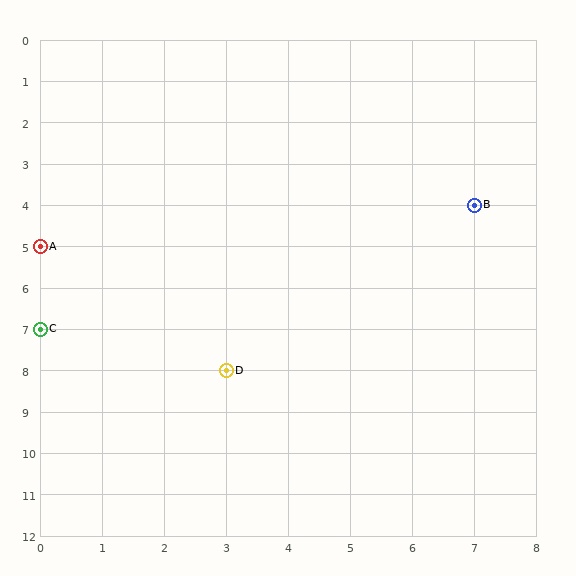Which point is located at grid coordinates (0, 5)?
Point A is at (0, 5).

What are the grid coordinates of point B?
Point B is at grid coordinates (7, 4).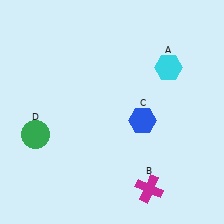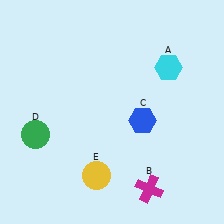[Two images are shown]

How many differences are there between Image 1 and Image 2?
There is 1 difference between the two images.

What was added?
A yellow circle (E) was added in Image 2.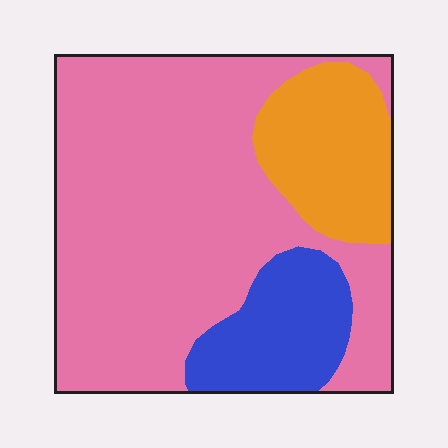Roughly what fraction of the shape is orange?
Orange covers about 15% of the shape.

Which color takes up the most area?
Pink, at roughly 70%.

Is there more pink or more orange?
Pink.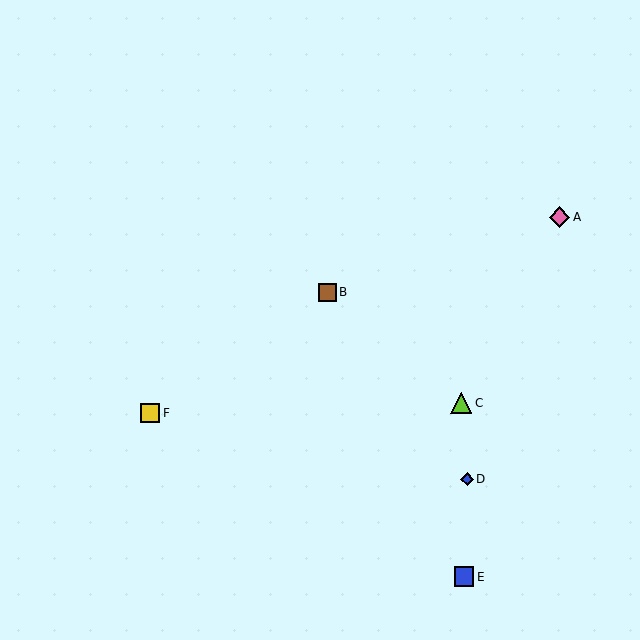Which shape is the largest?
The lime triangle (labeled C) is the largest.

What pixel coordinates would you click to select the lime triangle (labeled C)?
Click at (461, 403) to select the lime triangle C.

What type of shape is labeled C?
Shape C is a lime triangle.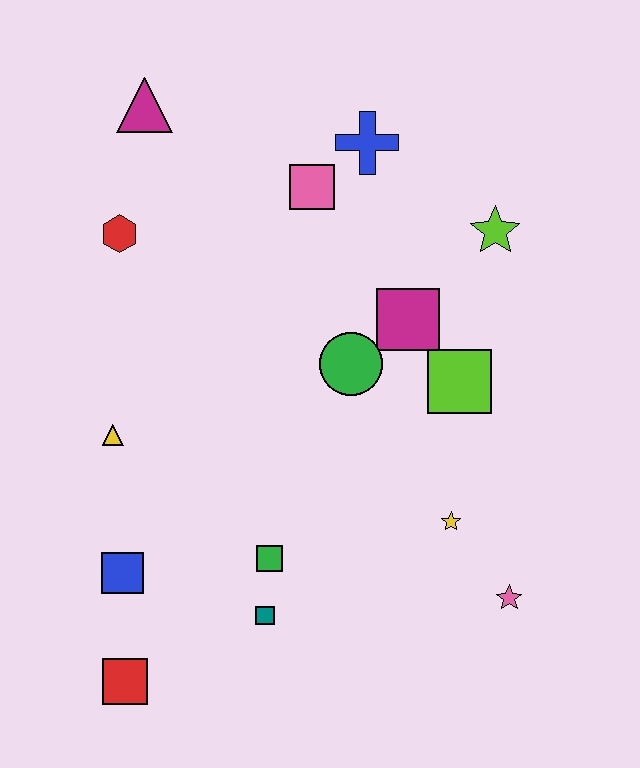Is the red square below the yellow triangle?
Yes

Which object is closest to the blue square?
The red square is closest to the blue square.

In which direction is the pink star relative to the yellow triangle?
The pink star is to the right of the yellow triangle.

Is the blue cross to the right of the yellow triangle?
Yes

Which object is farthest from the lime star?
The red square is farthest from the lime star.